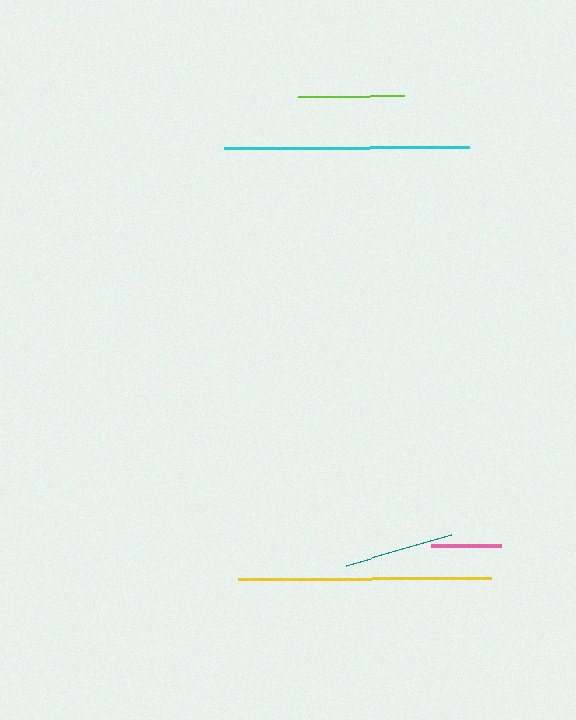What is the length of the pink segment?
The pink segment is approximately 70 pixels long.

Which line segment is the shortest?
The pink line is the shortest at approximately 70 pixels.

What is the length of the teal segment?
The teal segment is approximately 109 pixels long.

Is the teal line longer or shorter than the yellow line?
The yellow line is longer than the teal line.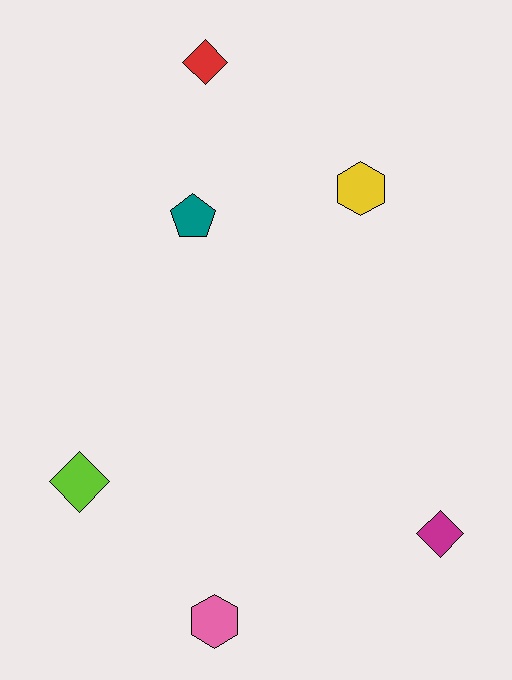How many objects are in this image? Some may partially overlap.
There are 6 objects.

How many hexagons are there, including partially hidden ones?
There are 2 hexagons.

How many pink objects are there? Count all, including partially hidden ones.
There is 1 pink object.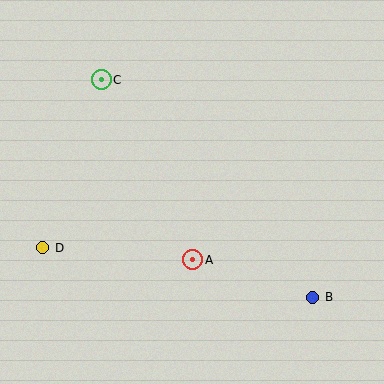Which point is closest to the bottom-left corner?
Point D is closest to the bottom-left corner.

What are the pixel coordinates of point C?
Point C is at (101, 80).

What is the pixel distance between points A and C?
The distance between A and C is 202 pixels.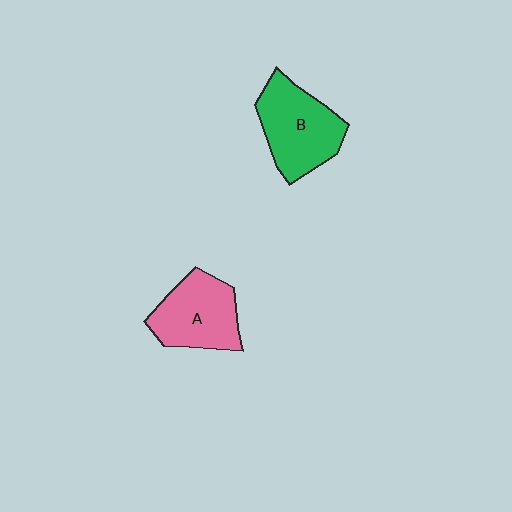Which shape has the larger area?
Shape B (green).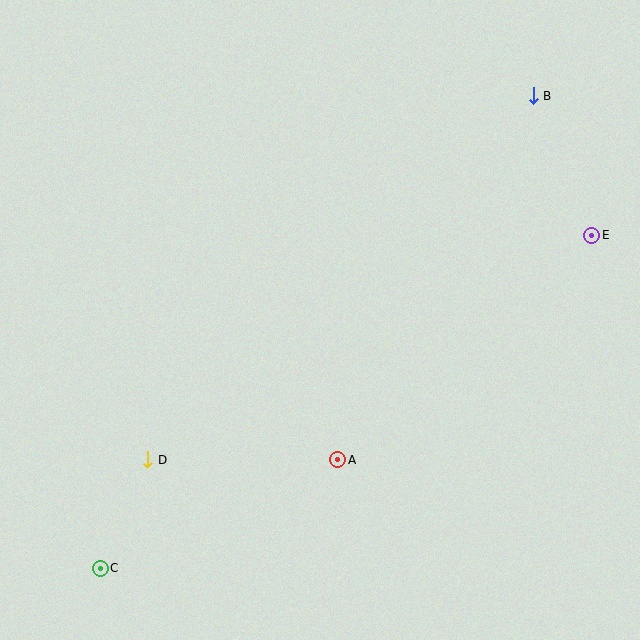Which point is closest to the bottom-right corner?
Point A is closest to the bottom-right corner.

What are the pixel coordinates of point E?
Point E is at (592, 235).